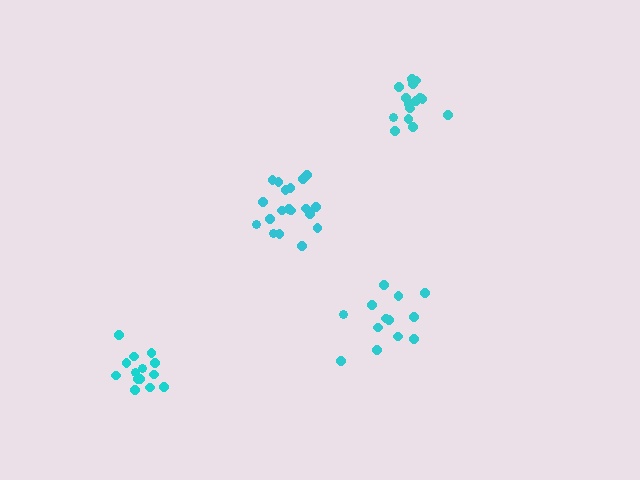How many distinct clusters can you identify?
There are 4 distinct clusters.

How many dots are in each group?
Group 1: 19 dots, Group 2: 13 dots, Group 3: 14 dots, Group 4: 15 dots (61 total).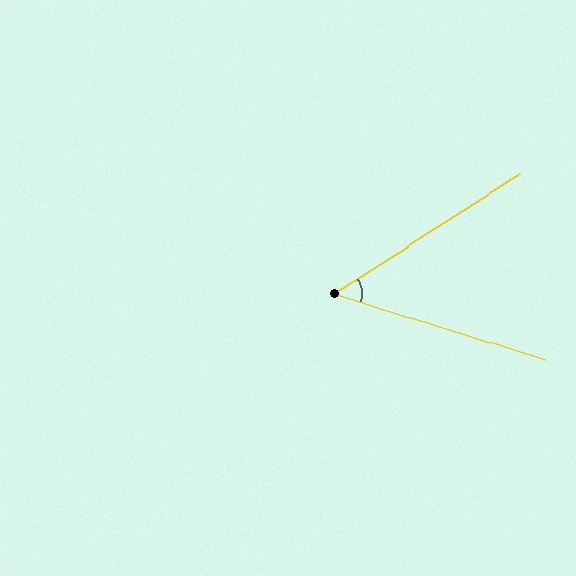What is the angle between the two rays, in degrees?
Approximately 50 degrees.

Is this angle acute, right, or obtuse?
It is acute.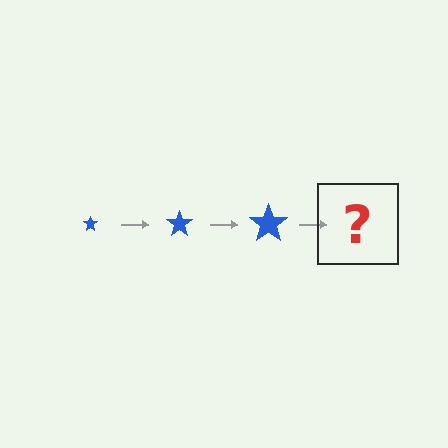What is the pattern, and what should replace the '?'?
The pattern is that the star gets progressively larger each step. The '?' should be a blue star, larger than the previous one.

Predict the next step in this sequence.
The next step is a blue star, larger than the previous one.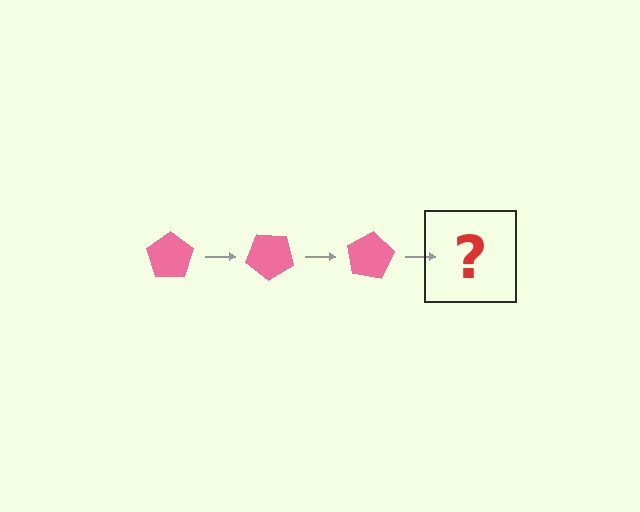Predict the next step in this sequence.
The next step is a pink pentagon rotated 120 degrees.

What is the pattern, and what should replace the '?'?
The pattern is that the pentagon rotates 40 degrees each step. The '?' should be a pink pentagon rotated 120 degrees.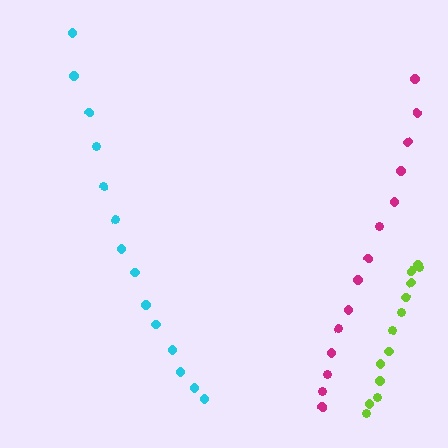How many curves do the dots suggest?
There are 3 distinct paths.